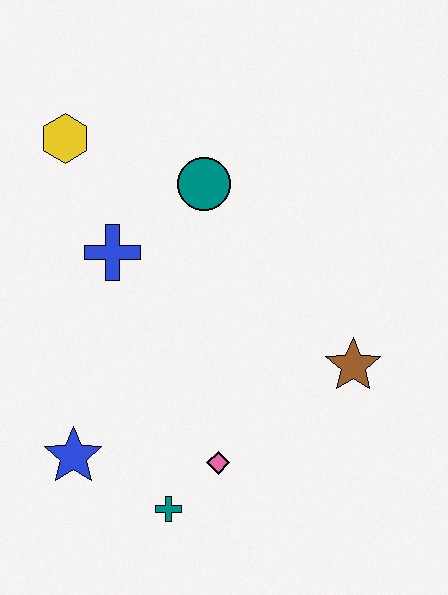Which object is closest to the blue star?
The teal cross is closest to the blue star.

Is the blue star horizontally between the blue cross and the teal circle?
No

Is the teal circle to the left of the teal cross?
No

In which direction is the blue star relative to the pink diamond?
The blue star is to the left of the pink diamond.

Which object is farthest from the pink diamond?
The yellow hexagon is farthest from the pink diamond.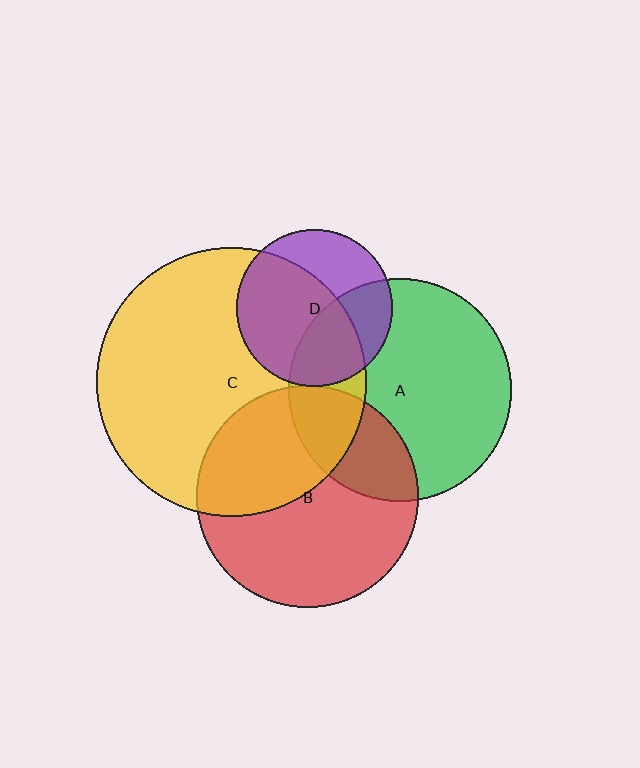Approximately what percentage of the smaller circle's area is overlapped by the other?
Approximately 40%.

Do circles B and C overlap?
Yes.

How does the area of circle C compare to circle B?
Approximately 1.5 times.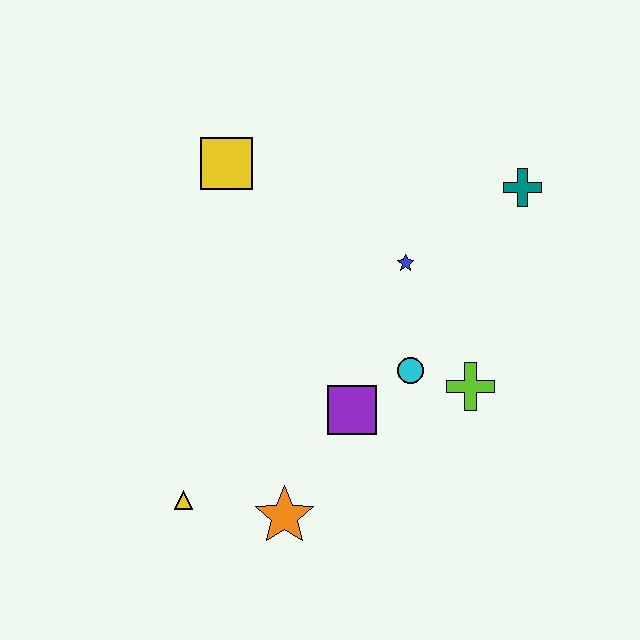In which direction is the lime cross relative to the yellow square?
The lime cross is to the right of the yellow square.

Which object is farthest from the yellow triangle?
The teal cross is farthest from the yellow triangle.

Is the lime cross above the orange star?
Yes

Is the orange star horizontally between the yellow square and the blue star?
Yes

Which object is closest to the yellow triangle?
The orange star is closest to the yellow triangle.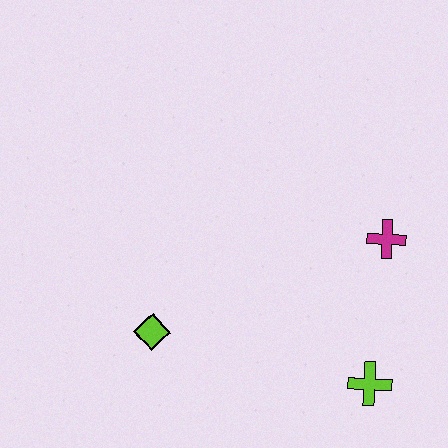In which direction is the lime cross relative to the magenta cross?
The lime cross is below the magenta cross.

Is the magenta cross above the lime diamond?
Yes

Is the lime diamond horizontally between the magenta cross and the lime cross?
No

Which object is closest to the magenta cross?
The lime cross is closest to the magenta cross.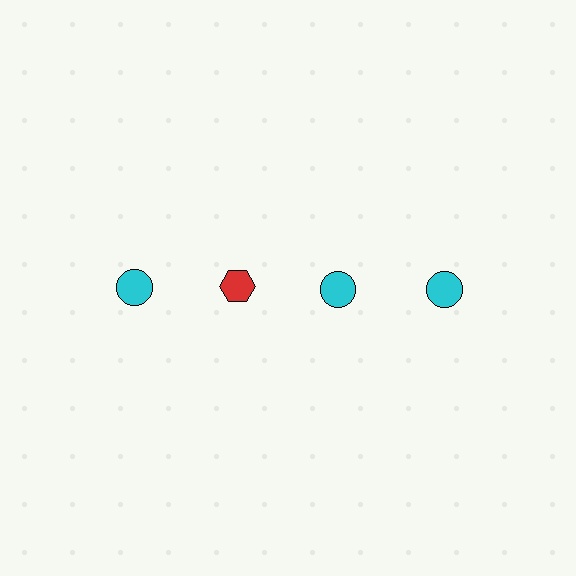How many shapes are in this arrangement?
There are 4 shapes arranged in a grid pattern.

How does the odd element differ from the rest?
It differs in both color (red instead of cyan) and shape (hexagon instead of circle).